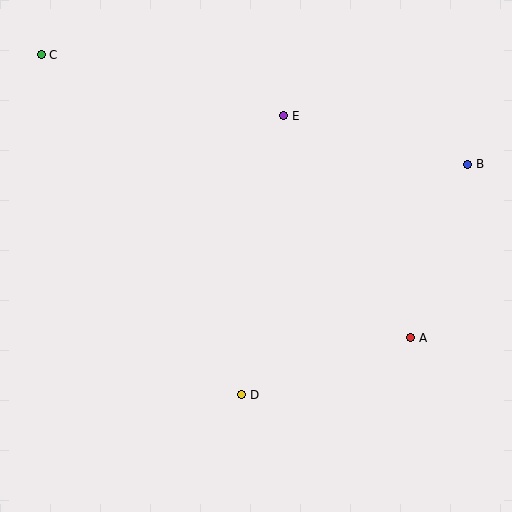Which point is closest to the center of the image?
Point D at (242, 395) is closest to the center.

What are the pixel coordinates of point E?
Point E is at (284, 116).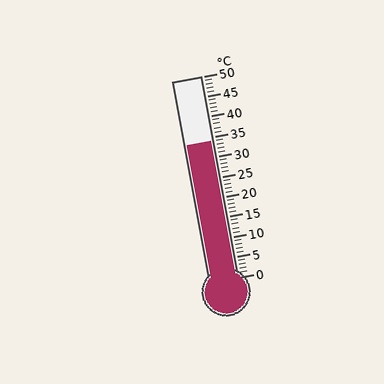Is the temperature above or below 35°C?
The temperature is below 35°C.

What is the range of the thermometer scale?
The thermometer scale ranges from 0°C to 50°C.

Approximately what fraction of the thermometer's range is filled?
The thermometer is filled to approximately 70% of its range.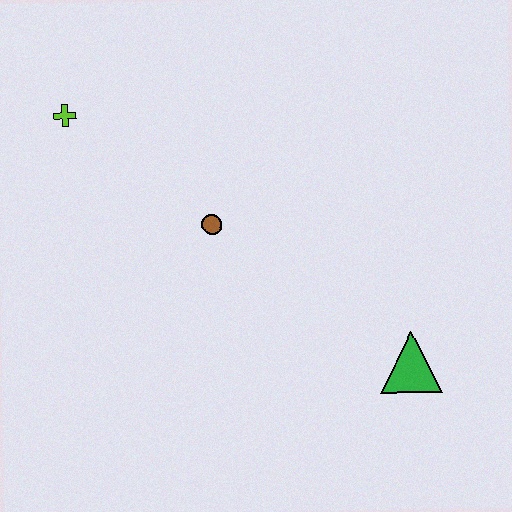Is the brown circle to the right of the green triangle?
No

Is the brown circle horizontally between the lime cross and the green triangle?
Yes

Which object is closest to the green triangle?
The brown circle is closest to the green triangle.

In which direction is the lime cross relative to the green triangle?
The lime cross is to the left of the green triangle.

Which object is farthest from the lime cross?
The green triangle is farthest from the lime cross.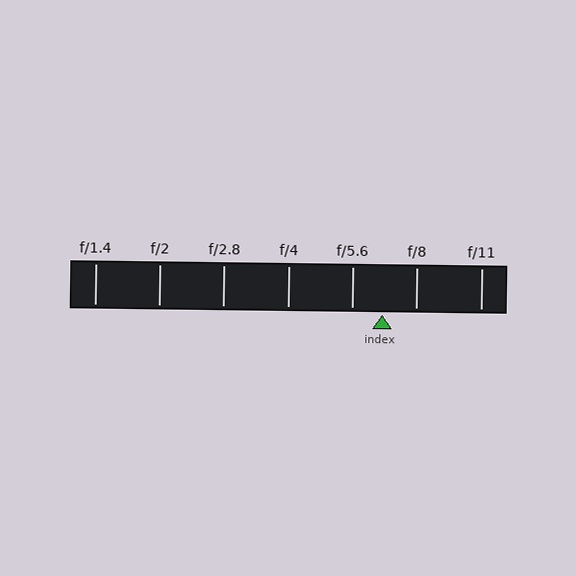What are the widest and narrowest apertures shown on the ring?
The widest aperture shown is f/1.4 and the narrowest is f/11.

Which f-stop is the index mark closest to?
The index mark is closest to f/5.6.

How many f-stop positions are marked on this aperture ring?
There are 7 f-stop positions marked.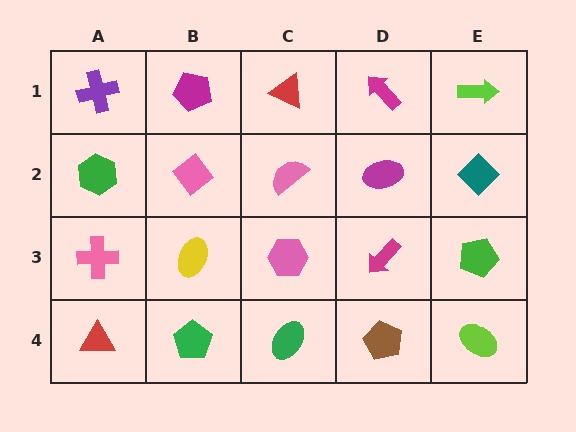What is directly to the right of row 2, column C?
A magenta ellipse.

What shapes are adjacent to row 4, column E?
A green pentagon (row 3, column E), a brown pentagon (row 4, column D).